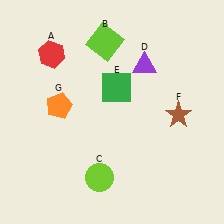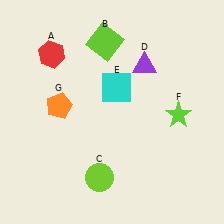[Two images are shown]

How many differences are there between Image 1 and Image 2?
There are 2 differences between the two images.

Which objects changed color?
E changed from green to cyan. F changed from brown to lime.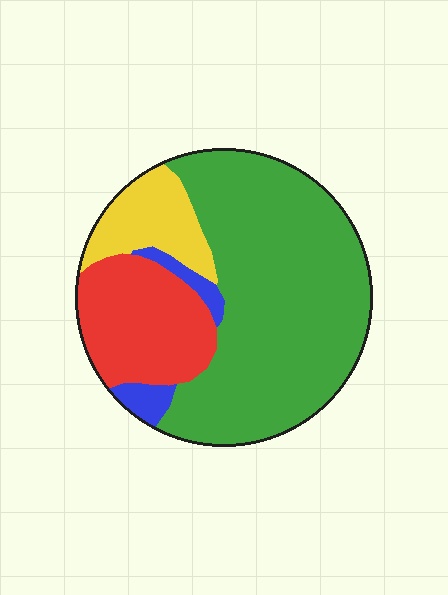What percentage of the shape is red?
Red takes up about one fifth (1/5) of the shape.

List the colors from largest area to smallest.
From largest to smallest: green, red, yellow, blue.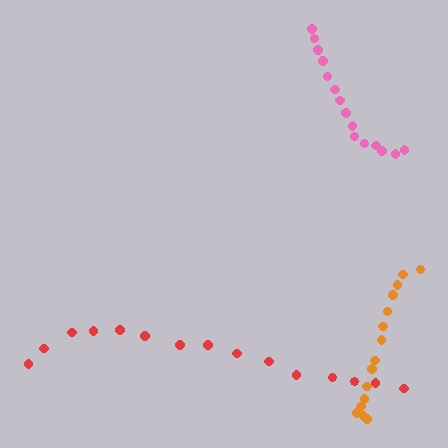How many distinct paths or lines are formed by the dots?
There are 3 distinct paths.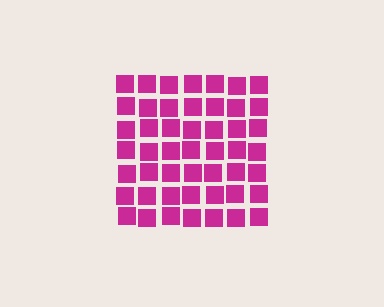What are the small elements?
The small elements are squares.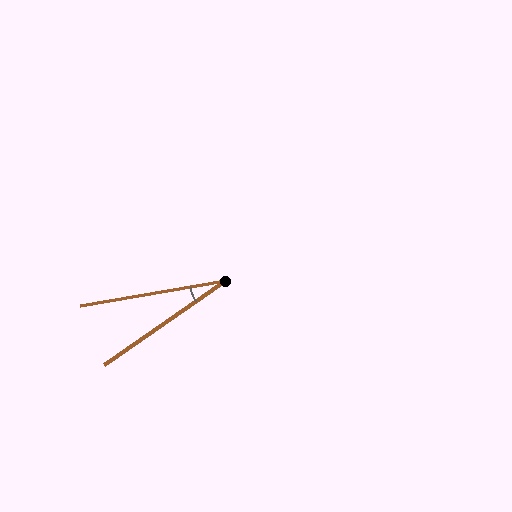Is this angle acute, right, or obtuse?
It is acute.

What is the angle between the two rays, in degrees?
Approximately 25 degrees.